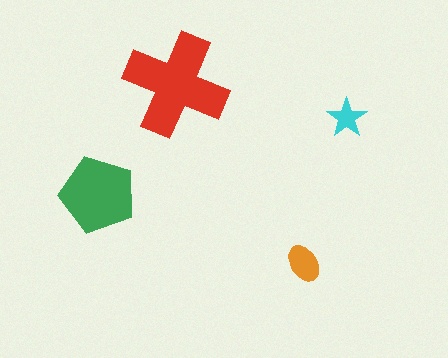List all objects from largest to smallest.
The red cross, the green pentagon, the orange ellipse, the cyan star.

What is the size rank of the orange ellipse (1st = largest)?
3rd.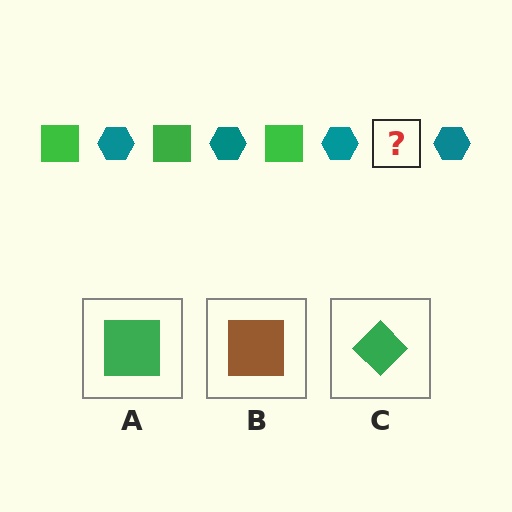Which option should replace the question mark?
Option A.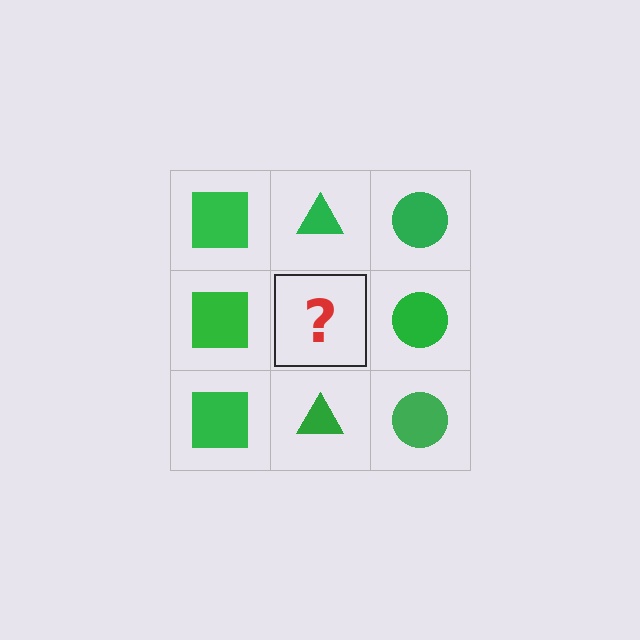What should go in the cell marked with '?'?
The missing cell should contain a green triangle.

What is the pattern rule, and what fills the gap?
The rule is that each column has a consistent shape. The gap should be filled with a green triangle.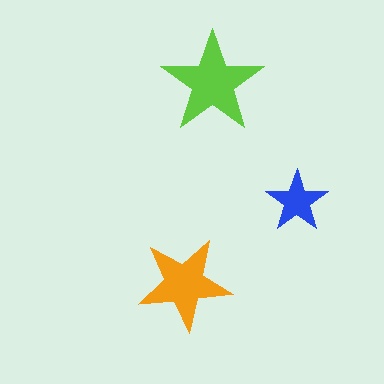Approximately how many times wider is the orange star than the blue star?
About 1.5 times wider.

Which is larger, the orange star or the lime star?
The lime one.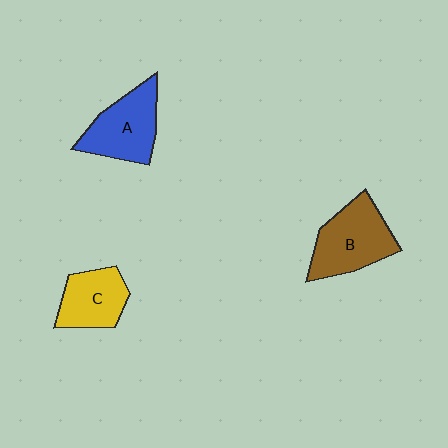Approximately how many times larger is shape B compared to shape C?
Approximately 1.4 times.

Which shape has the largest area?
Shape B (brown).